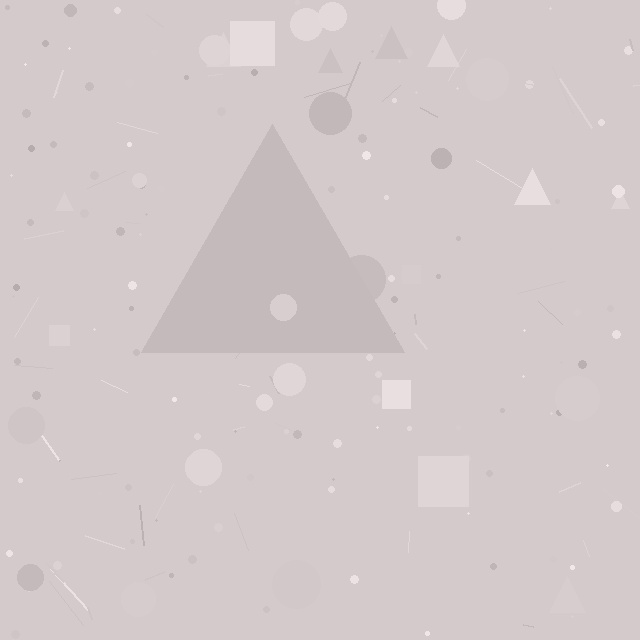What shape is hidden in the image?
A triangle is hidden in the image.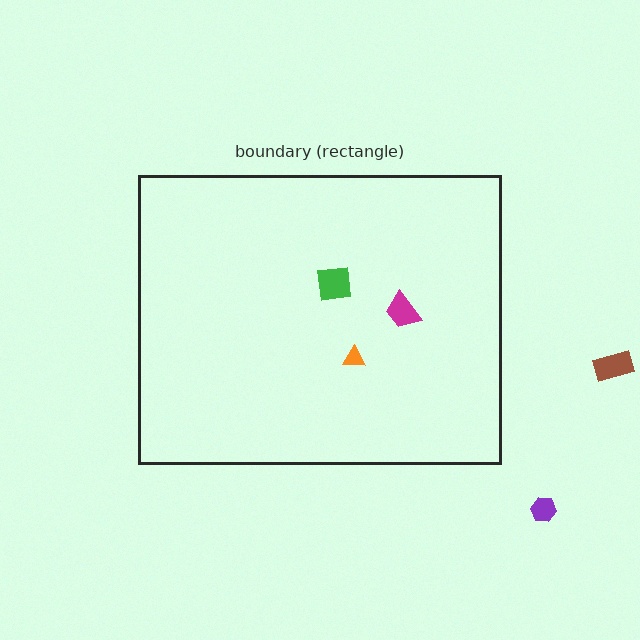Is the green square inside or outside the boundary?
Inside.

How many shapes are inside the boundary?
3 inside, 2 outside.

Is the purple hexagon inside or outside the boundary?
Outside.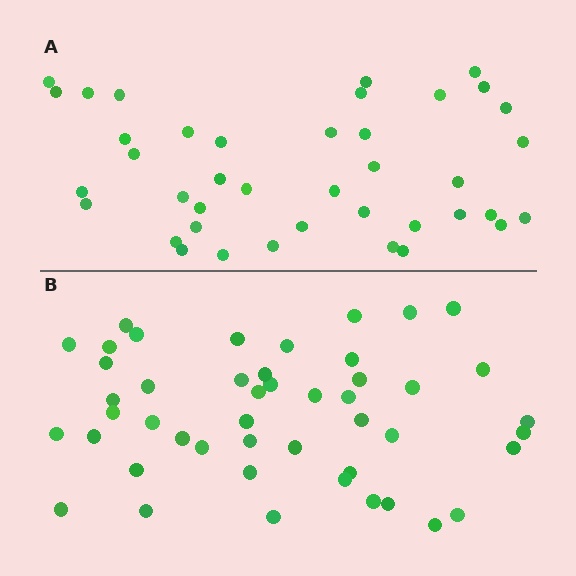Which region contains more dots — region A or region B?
Region B (the bottom region) has more dots.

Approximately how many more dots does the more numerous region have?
Region B has roughly 8 or so more dots than region A.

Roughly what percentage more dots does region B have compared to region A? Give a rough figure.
About 20% more.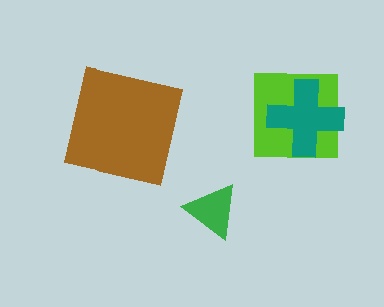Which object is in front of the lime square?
The teal cross is in front of the lime square.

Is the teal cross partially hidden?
No, no other shape covers it.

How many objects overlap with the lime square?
1 object overlaps with the lime square.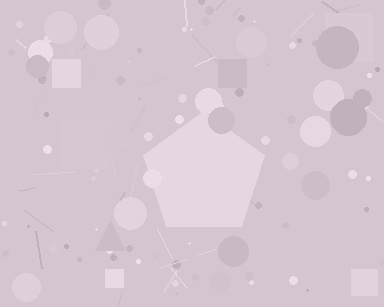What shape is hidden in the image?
A pentagon is hidden in the image.